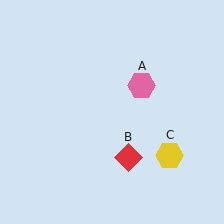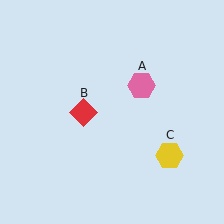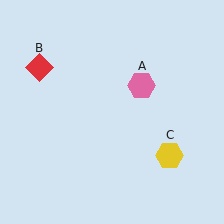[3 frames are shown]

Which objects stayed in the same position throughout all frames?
Pink hexagon (object A) and yellow hexagon (object C) remained stationary.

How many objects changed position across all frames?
1 object changed position: red diamond (object B).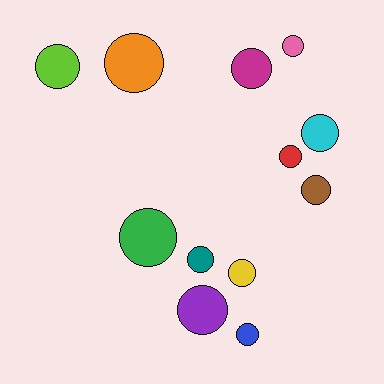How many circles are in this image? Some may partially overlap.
There are 12 circles.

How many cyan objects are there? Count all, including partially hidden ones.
There is 1 cyan object.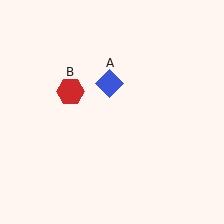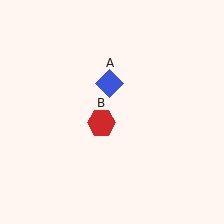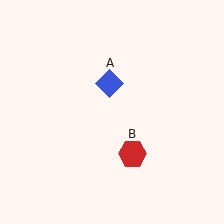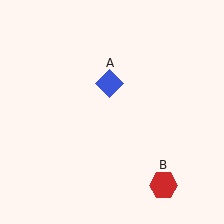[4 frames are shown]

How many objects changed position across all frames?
1 object changed position: red hexagon (object B).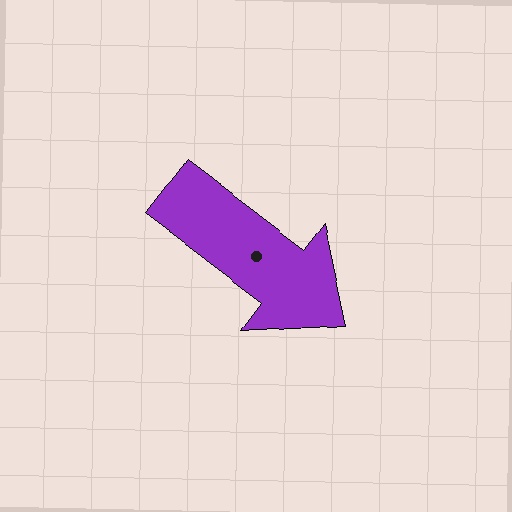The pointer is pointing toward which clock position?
Roughly 4 o'clock.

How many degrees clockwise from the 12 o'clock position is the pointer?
Approximately 127 degrees.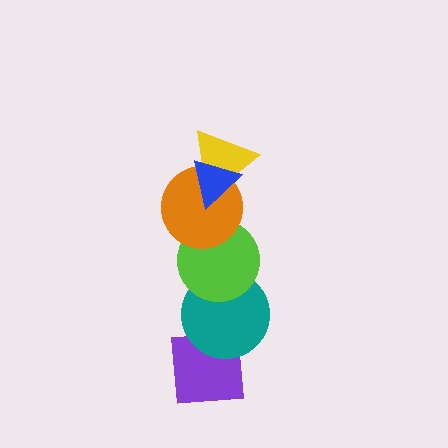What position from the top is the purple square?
The purple square is 6th from the top.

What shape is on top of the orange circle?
The yellow triangle is on top of the orange circle.